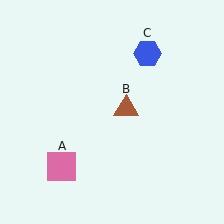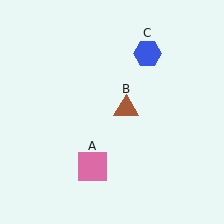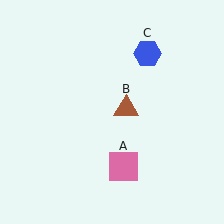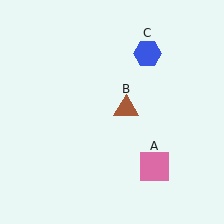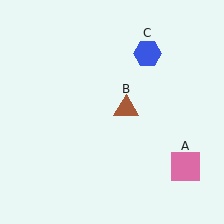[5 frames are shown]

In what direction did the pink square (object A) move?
The pink square (object A) moved right.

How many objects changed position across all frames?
1 object changed position: pink square (object A).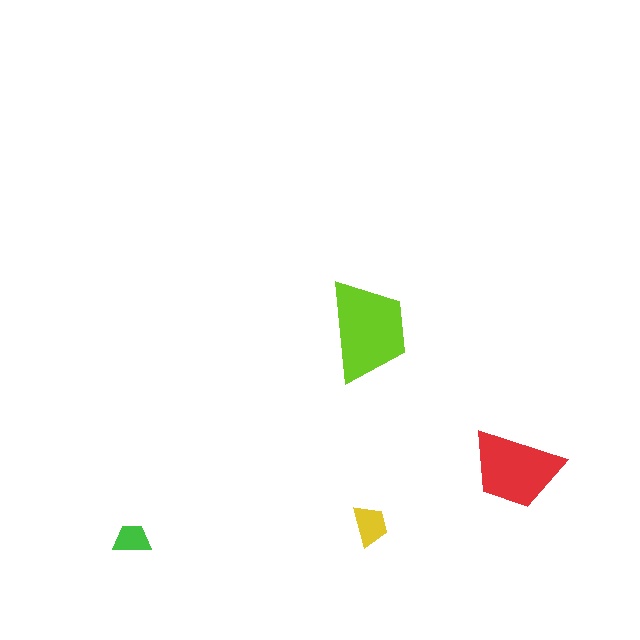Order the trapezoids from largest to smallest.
the lime one, the red one, the yellow one, the green one.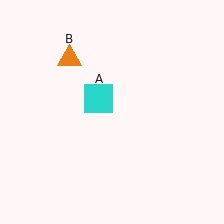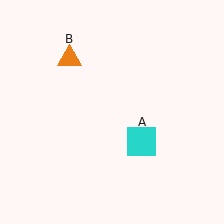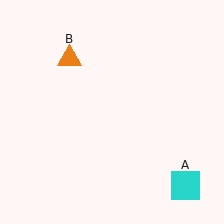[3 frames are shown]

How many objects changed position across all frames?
1 object changed position: cyan square (object A).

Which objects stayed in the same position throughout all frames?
Orange triangle (object B) remained stationary.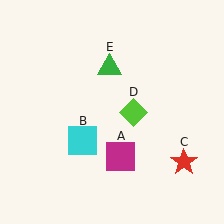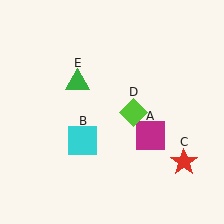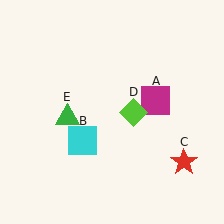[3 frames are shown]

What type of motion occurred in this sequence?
The magenta square (object A), green triangle (object E) rotated counterclockwise around the center of the scene.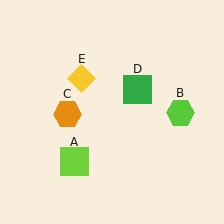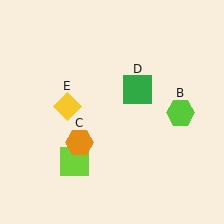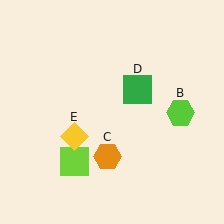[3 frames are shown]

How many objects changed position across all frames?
2 objects changed position: orange hexagon (object C), yellow diamond (object E).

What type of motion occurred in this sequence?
The orange hexagon (object C), yellow diamond (object E) rotated counterclockwise around the center of the scene.